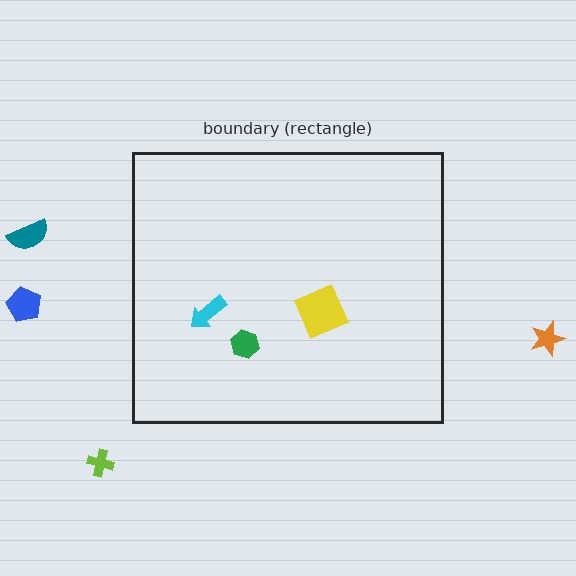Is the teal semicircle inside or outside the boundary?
Outside.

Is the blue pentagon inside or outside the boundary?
Outside.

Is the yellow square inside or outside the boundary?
Inside.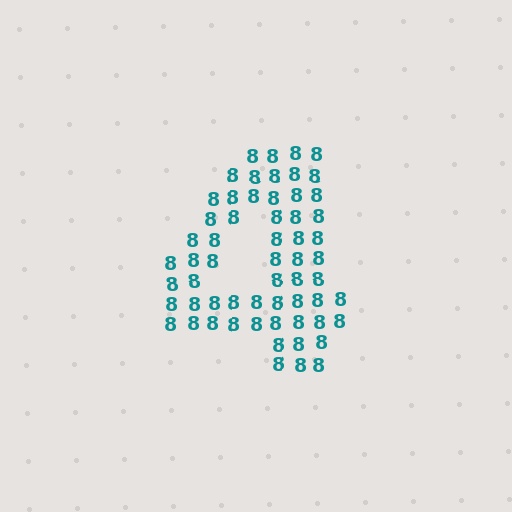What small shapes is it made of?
It is made of small digit 8's.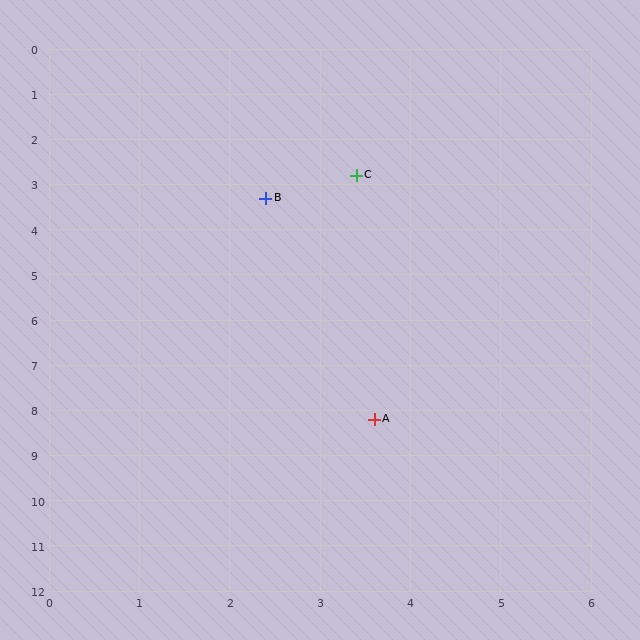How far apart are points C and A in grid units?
Points C and A are about 5.4 grid units apart.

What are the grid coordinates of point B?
Point B is at approximately (2.4, 3.3).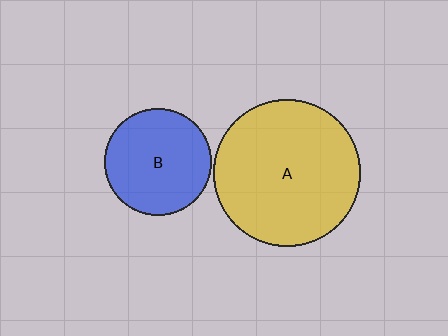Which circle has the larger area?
Circle A (yellow).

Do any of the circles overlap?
No, none of the circles overlap.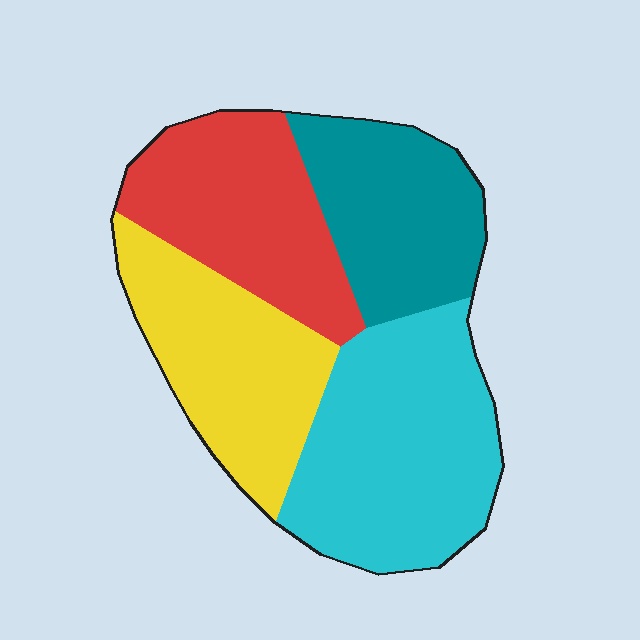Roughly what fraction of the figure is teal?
Teal takes up about one fifth (1/5) of the figure.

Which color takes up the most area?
Cyan, at roughly 30%.